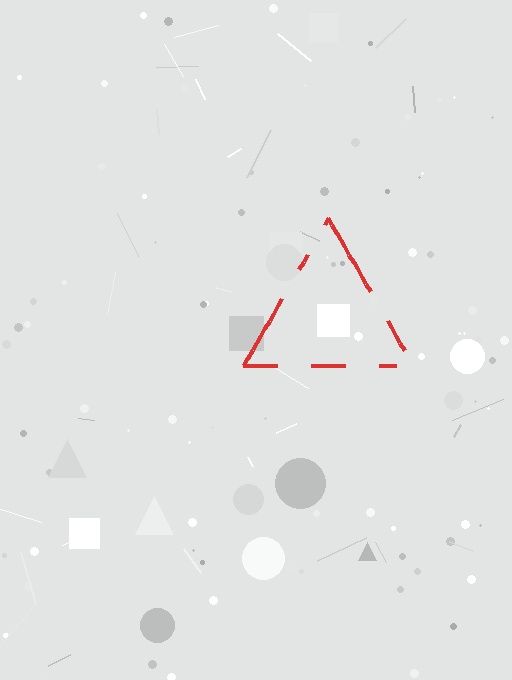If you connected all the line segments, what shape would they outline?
They would outline a triangle.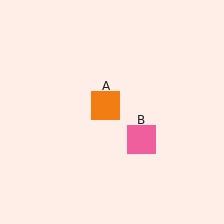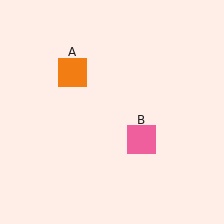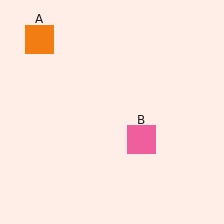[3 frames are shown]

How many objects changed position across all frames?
1 object changed position: orange square (object A).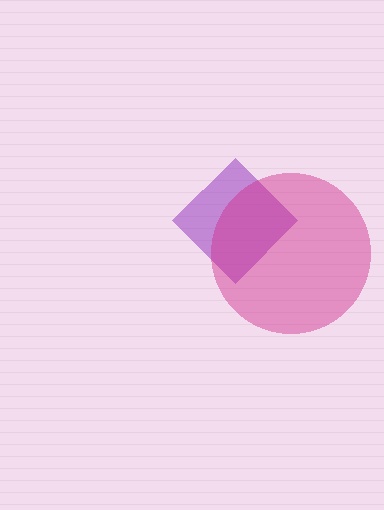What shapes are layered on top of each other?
The layered shapes are: a purple diamond, a magenta circle.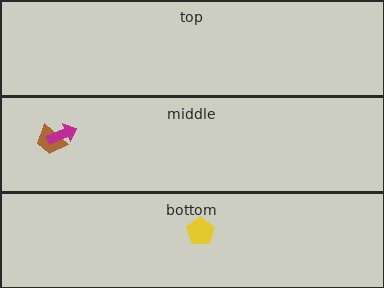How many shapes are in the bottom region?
1.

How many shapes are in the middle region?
2.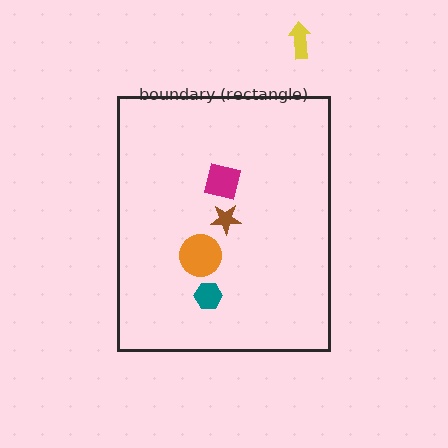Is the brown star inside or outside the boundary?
Inside.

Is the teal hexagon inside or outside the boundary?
Inside.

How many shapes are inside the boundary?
4 inside, 1 outside.